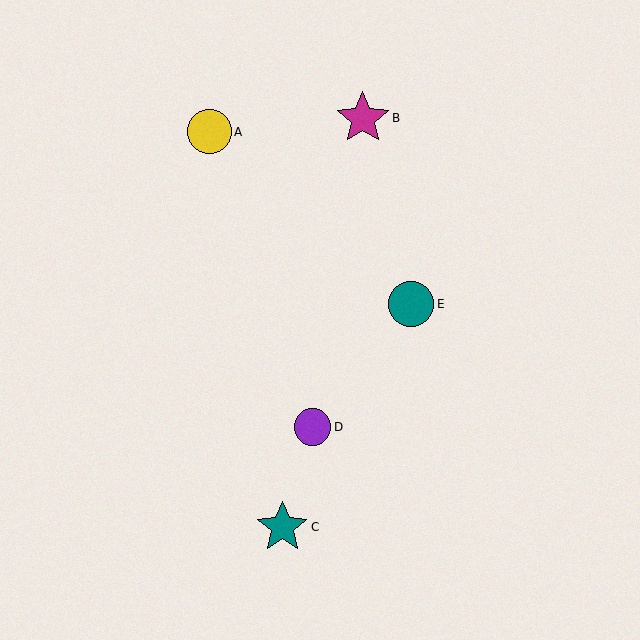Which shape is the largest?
The magenta star (labeled B) is the largest.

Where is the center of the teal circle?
The center of the teal circle is at (411, 304).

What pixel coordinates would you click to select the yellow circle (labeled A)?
Click at (209, 132) to select the yellow circle A.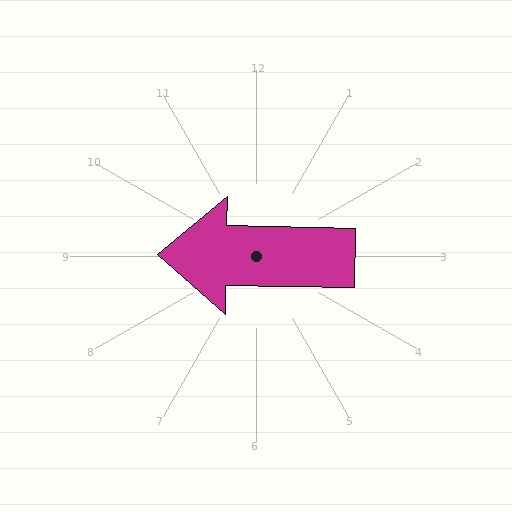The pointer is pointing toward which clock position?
Roughly 9 o'clock.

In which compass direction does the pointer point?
West.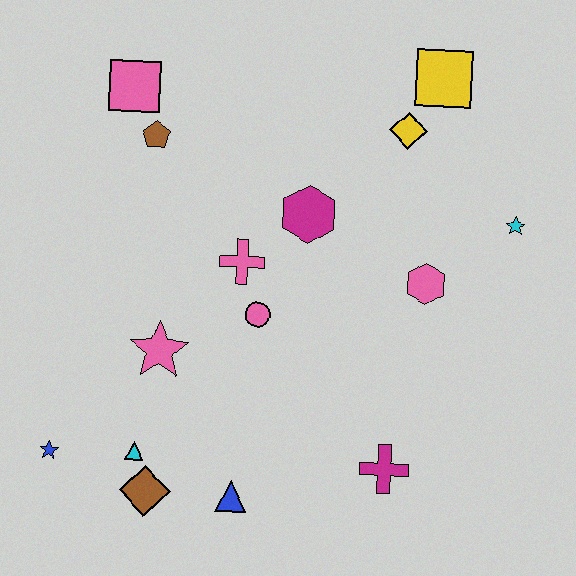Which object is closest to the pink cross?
The pink circle is closest to the pink cross.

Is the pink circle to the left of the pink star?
No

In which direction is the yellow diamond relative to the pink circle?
The yellow diamond is above the pink circle.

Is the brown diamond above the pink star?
No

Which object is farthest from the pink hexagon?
The blue star is farthest from the pink hexagon.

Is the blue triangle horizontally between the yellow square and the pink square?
Yes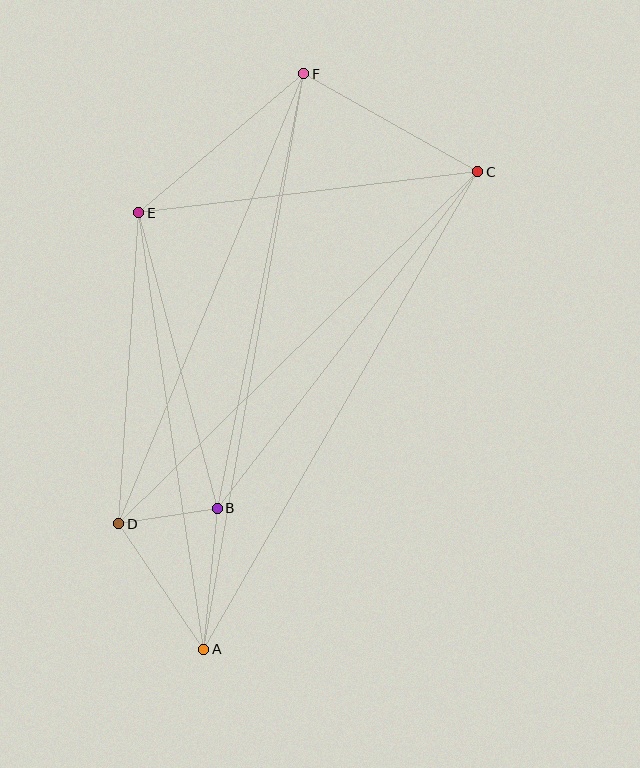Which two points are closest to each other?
Points B and D are closest to each other.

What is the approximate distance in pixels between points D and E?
The distance between D and E is approximately 312 pixels.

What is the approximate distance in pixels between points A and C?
The distance between A and C is approximately 550 pixels.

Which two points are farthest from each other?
Points A and F are farthest from each other.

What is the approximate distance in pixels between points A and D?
The distance between A and D is approximately 151 pixels.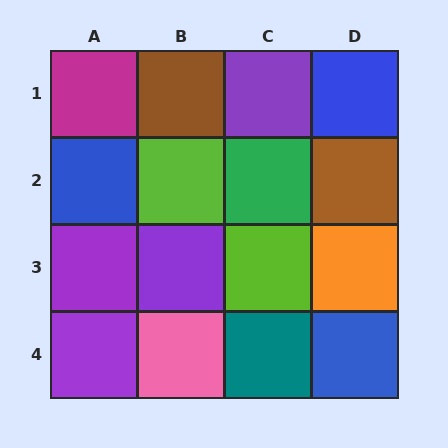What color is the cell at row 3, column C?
Lime.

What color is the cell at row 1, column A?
Magenta.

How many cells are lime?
2 cells are lime.